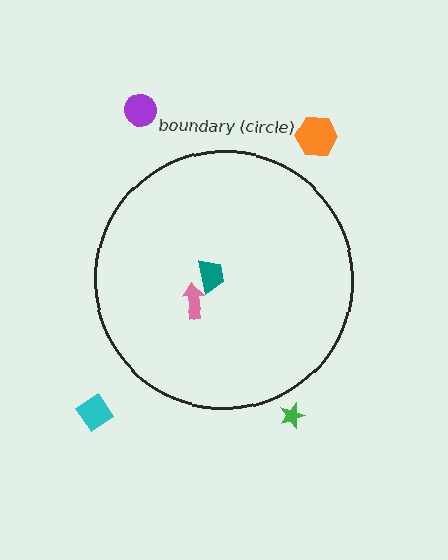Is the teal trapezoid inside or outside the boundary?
Inside.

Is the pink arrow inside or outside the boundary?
Inside.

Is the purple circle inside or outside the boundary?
Outside.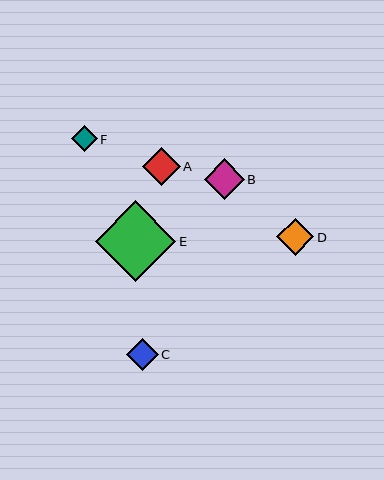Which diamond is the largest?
Diamond E is the largest with a size of approximately 81 pixels.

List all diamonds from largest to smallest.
From largest to smallest: E, B, A, D, C, F.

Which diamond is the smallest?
Diamond F is the smallest with a size of approximately 26 pixels.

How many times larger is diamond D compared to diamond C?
Diamond D is approximately 1.2 times the size of diamond C.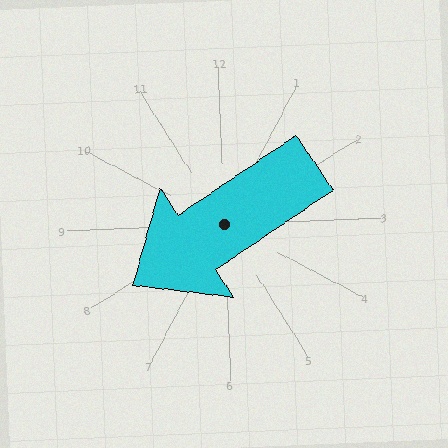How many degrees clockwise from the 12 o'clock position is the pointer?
Approximately 238 degrees.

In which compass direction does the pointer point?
Southwest.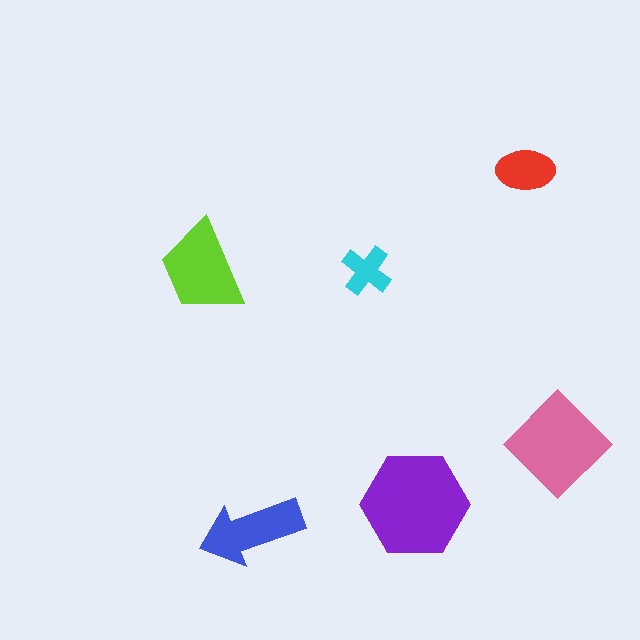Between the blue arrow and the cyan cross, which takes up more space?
The blue arrow.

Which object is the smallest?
The cyan cross.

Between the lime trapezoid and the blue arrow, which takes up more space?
The lime trapezoid.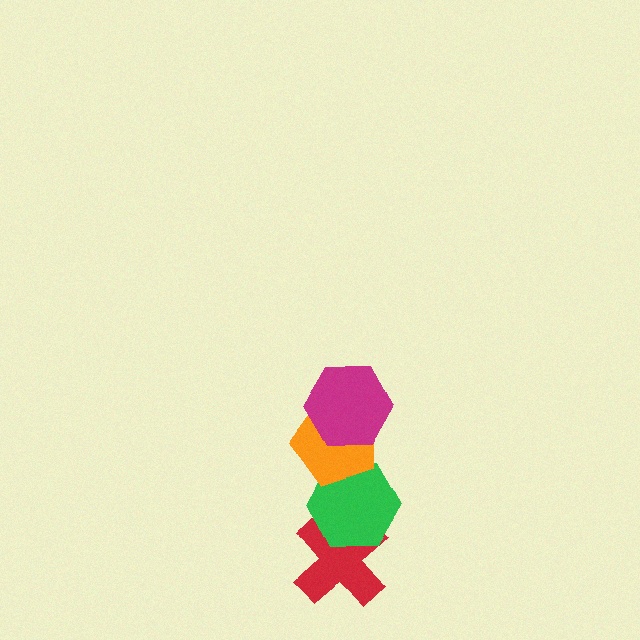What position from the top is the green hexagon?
The green hexagon is 3rd from the top.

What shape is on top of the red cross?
The green hexagon is on top of the red cross.